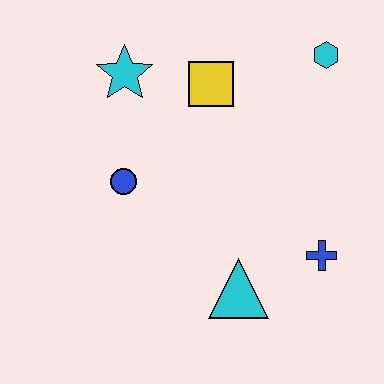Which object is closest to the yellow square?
The cyan star is closest to the yellow square.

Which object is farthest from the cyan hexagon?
The cyan triangle is farthest from the cyan hexagon.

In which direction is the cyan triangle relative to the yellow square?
The cyan triangle is below the yellow square.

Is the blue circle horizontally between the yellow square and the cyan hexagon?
No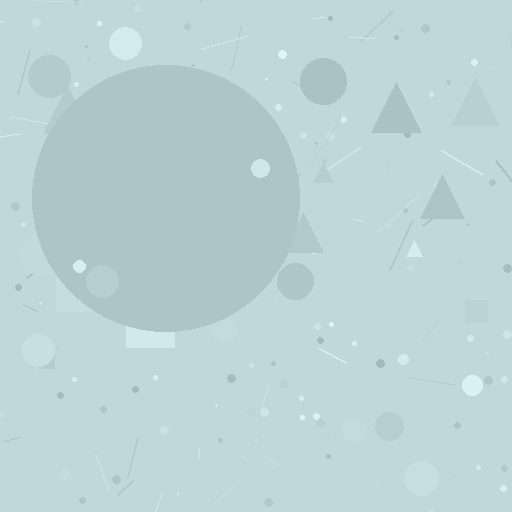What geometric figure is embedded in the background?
A circle is embedded in the background.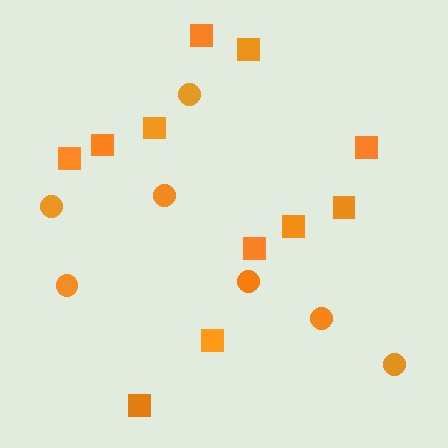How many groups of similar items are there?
There are 2 groups: one group of circles (7) and one group of squares (11).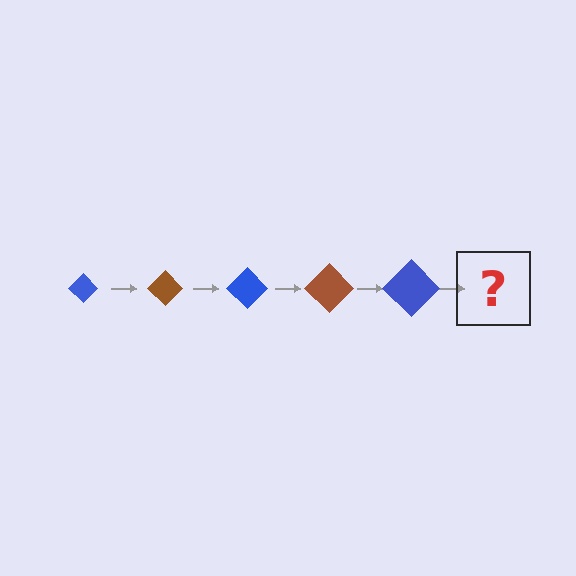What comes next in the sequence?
The next element should be a brown diamond, larger than the previous one.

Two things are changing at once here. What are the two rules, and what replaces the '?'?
The two rules are that the diamond grows larger each step and the color cycles through blue and brown. The '?' should be a brown diamond, larger than the previous one.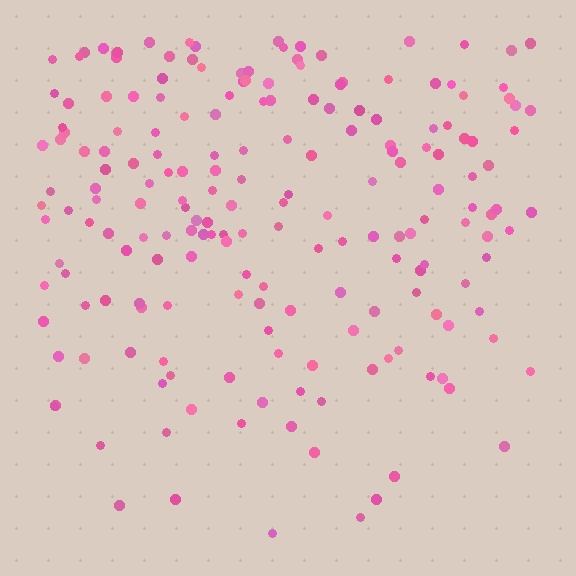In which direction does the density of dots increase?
From bottom to top, with the top side densest.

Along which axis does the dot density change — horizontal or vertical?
Vertical.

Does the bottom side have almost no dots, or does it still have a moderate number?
Still a moderate number, just noticeably fewer than the top.